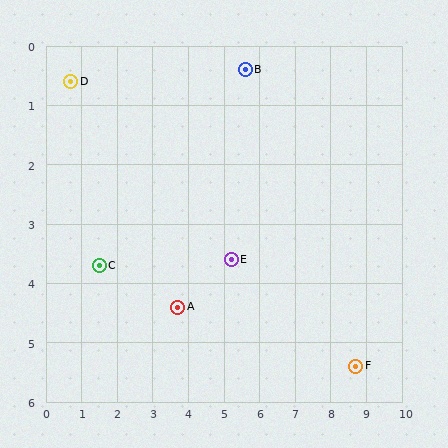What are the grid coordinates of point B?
Point B is at approximately (5.6, 0.4).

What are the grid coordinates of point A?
Point A is at approximately (3.7, 4.4).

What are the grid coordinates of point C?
Point C is at approximately (1.5, 3.7).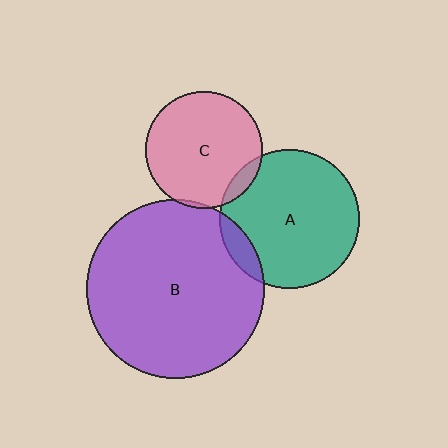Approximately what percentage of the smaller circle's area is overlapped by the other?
Approximately 5%.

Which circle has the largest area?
Circle B (purple).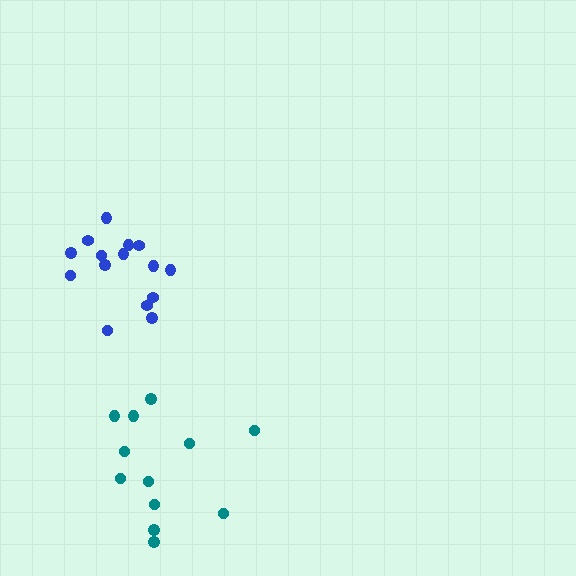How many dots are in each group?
Group 1: 12 dots, Group 2: 15 dots (27 total).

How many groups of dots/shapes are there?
There are 2 groups.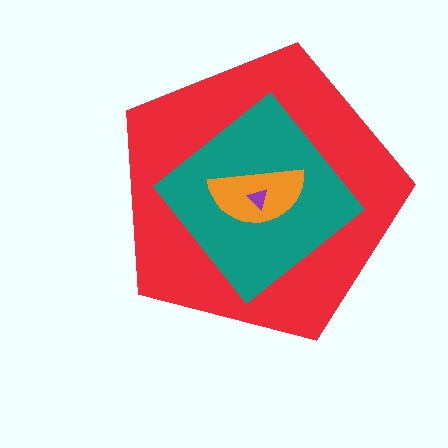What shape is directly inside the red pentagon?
The teal diamond.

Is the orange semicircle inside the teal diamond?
Yes.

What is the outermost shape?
The red pentagon.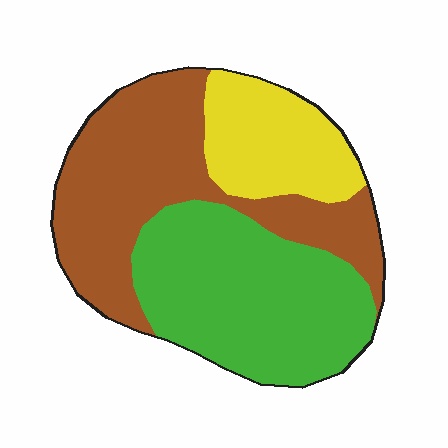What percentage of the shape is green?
Green covers about 40% of the shape.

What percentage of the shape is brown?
Brown covers around 40% of the shape.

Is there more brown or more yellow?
Brown.